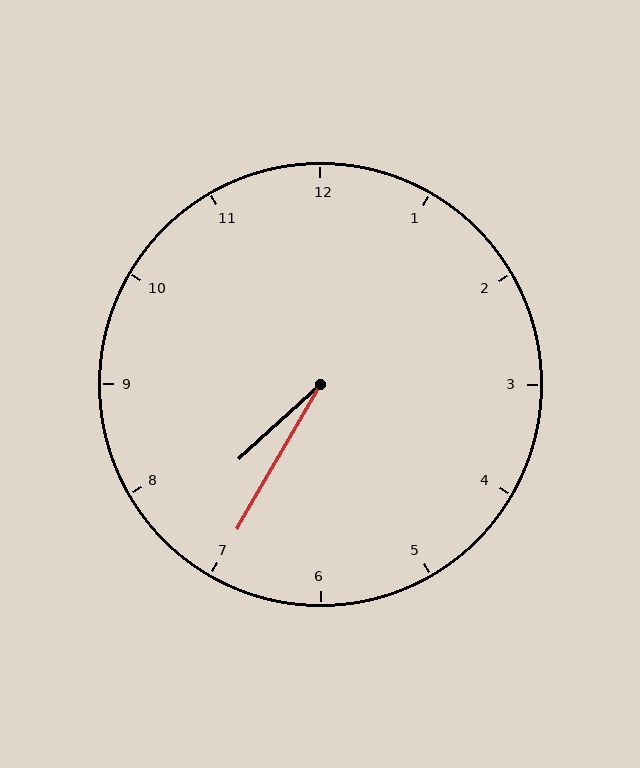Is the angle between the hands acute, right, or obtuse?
It is acute.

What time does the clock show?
7:35.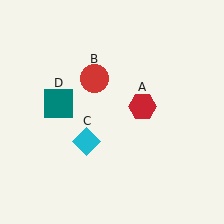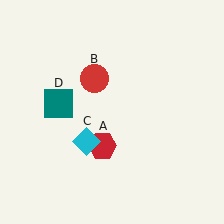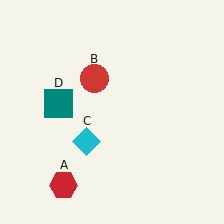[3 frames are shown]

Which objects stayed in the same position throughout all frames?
Red circle (object B) and cyan diamond (object C) and teal square (object D) remained stationary.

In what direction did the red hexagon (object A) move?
The red hexagon (object A) moved down and to the left.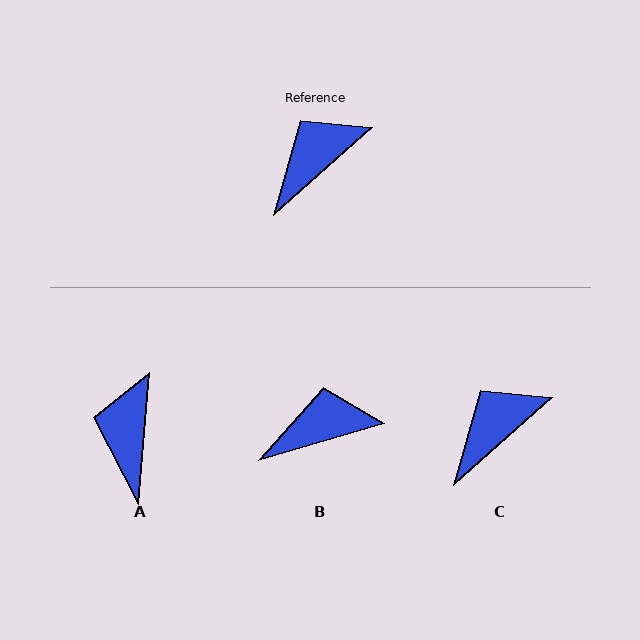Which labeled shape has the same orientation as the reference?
C.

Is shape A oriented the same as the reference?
No, it is off by about 43 degrees.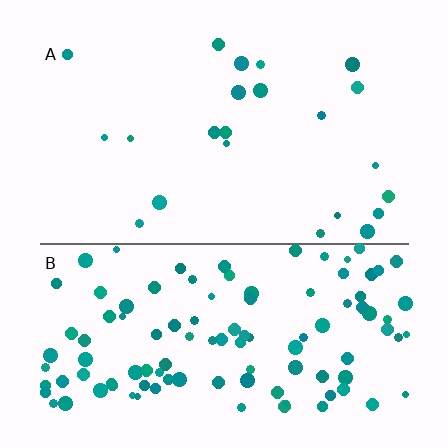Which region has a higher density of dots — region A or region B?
B (the bottom).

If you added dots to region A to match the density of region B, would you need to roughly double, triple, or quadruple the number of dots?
Approximately quadruple.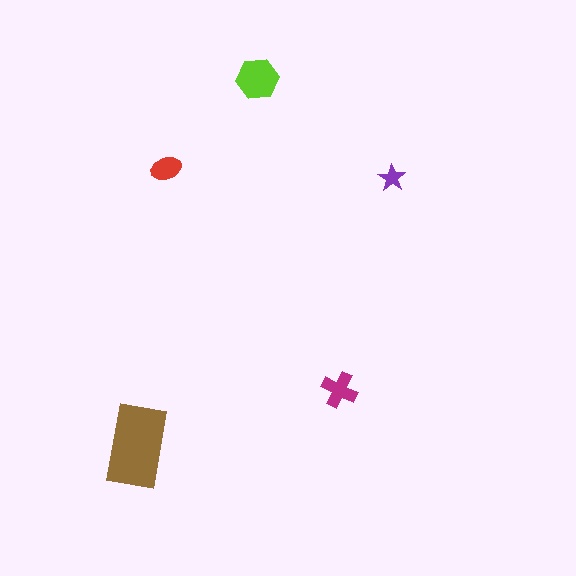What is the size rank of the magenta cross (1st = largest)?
3rd.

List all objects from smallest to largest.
The purple star, the red ellipse, the magenta cross, the lime hexagon, the brown rectangle.